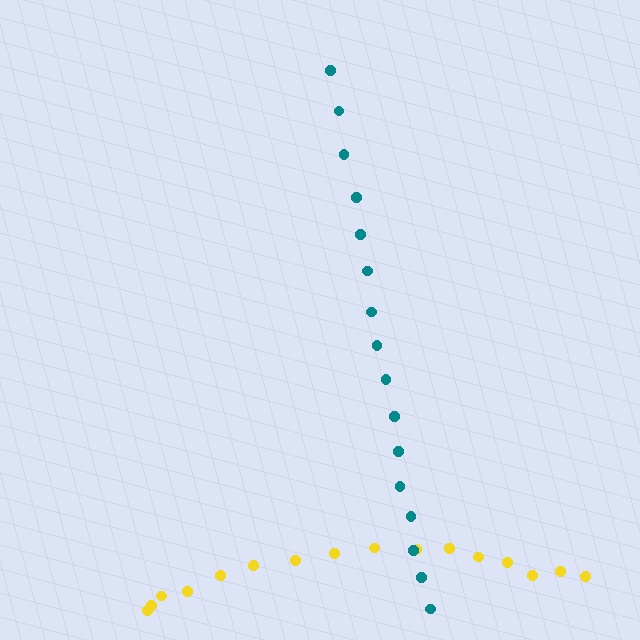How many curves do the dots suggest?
There are 2 distinct paths.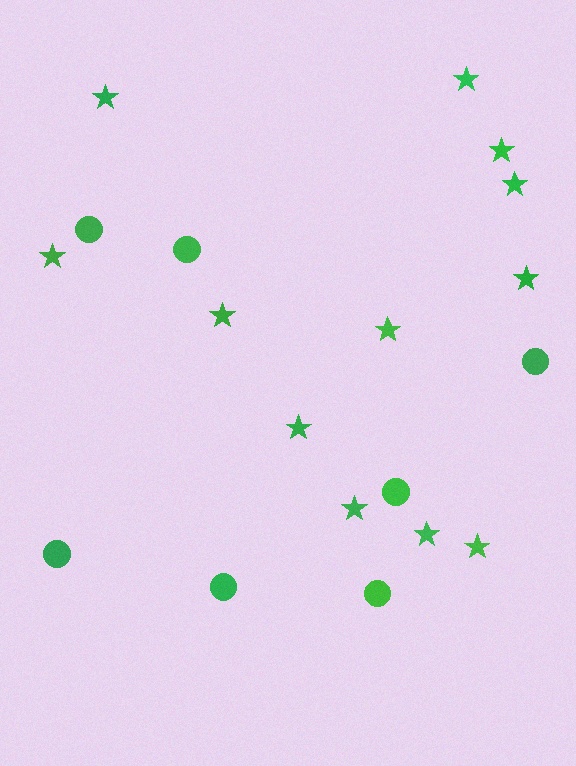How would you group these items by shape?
There are 2 groups: one group of circles (7) and one group of stars (12).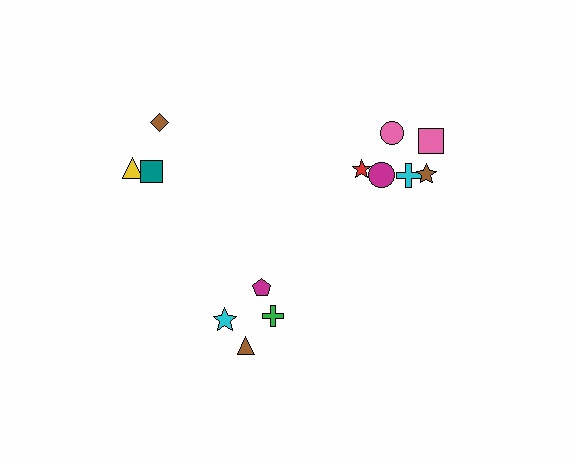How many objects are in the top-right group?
There are 6 objects.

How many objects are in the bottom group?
There are 4 objects.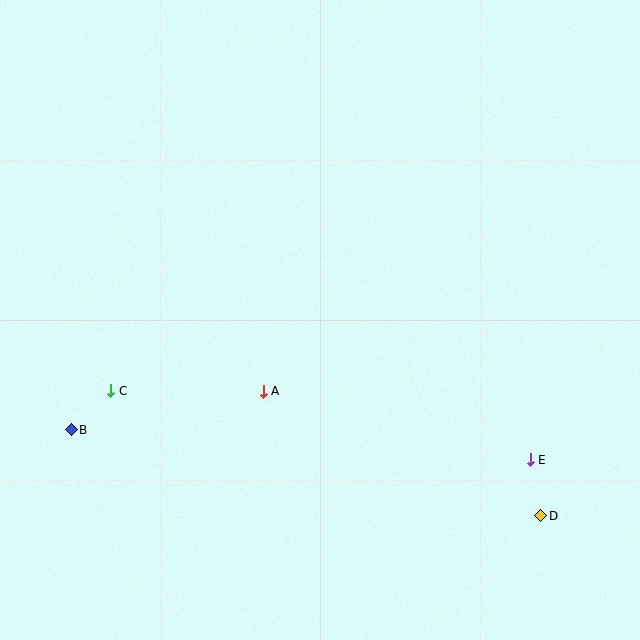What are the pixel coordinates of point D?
Point D is at (541, 516).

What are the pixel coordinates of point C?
Point C is at (111, 391).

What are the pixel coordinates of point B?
Point B is at (71, 430).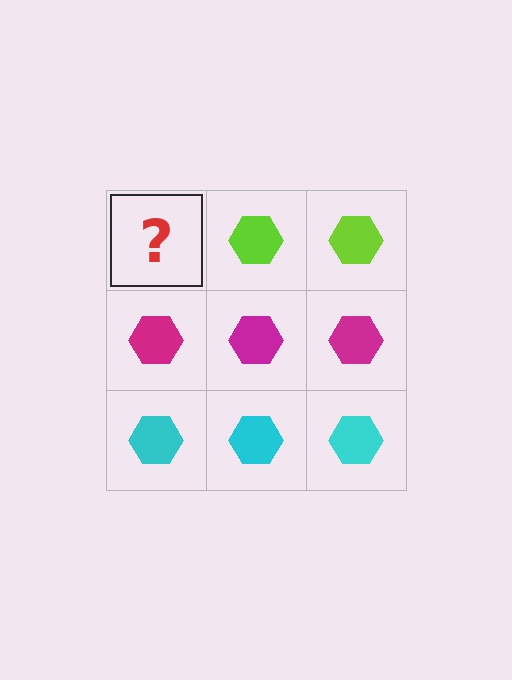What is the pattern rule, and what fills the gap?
The rule is that each row has a consistent color. The gap should be filled with a lime hexagon.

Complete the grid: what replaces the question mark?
The question mark should be replaced with a lime hexagon.